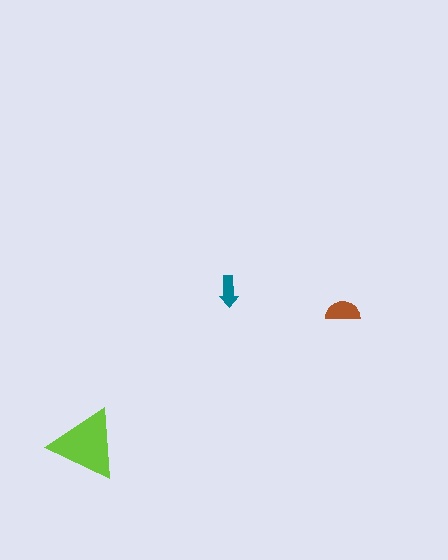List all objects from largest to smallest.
The lime triangle, the brown semicircle, the teal arrow.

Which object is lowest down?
The lime triangle is bottommost.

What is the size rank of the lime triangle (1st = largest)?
1st.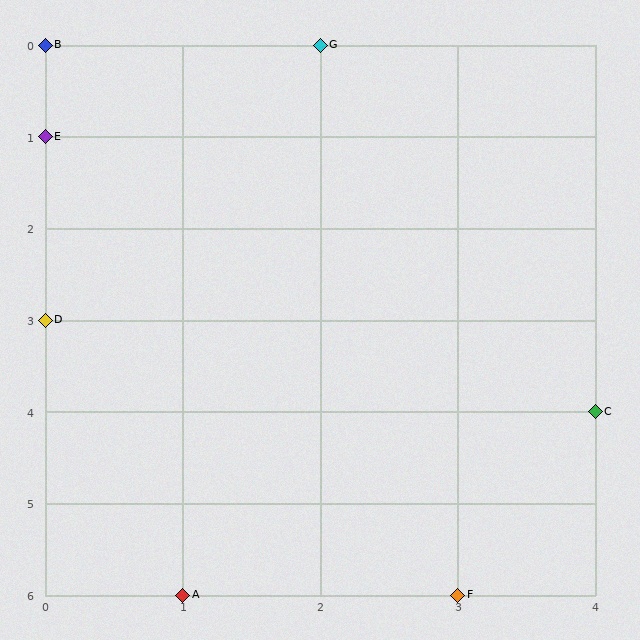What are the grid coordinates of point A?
Point A is at grid coordinates (1, 6).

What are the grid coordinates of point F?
Point F is at grid coordinates (3, 6).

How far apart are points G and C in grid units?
Points G and C are 2 columns and 4 rows apart (about 4.5 grid units diagonally).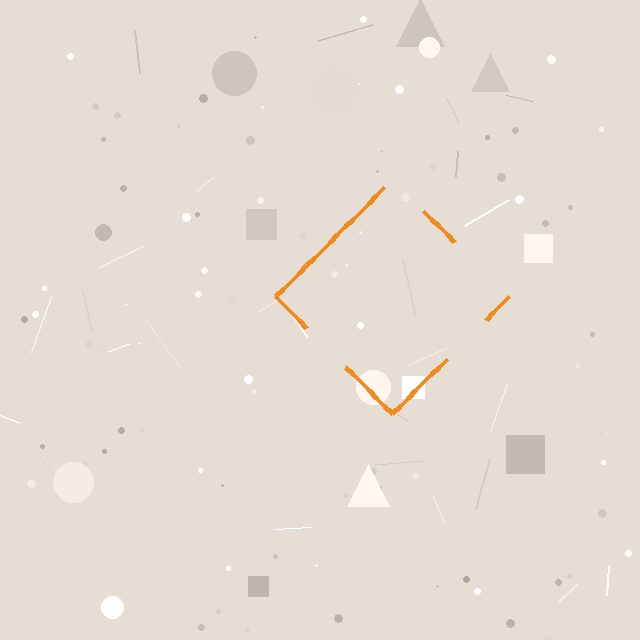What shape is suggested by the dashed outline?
The dashed outline suggests a diamond.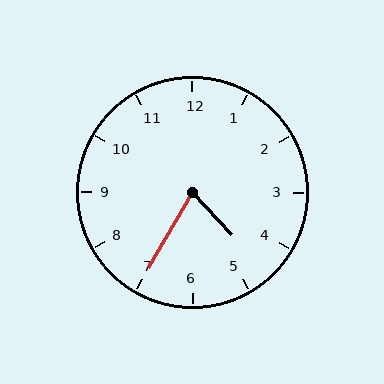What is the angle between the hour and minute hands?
Approximately 72 degrees.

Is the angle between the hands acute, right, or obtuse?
It is acute.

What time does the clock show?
4:35.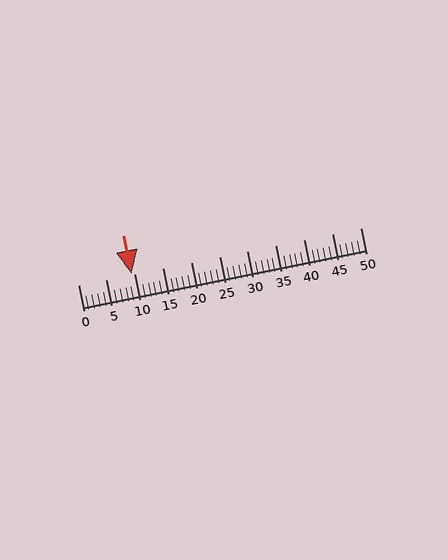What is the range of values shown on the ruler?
The ruler shows values from 0 to 50.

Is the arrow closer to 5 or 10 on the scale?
The arrow is closer to 10.